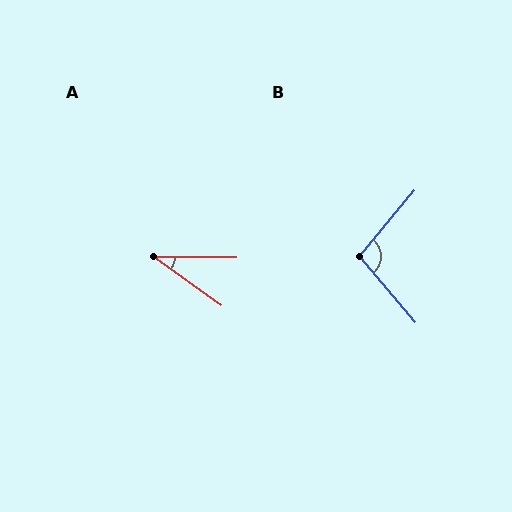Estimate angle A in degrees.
Approximately 35 degrees.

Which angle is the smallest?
A, at approximately 35 degrees.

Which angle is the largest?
B, at approximately 100 degrees.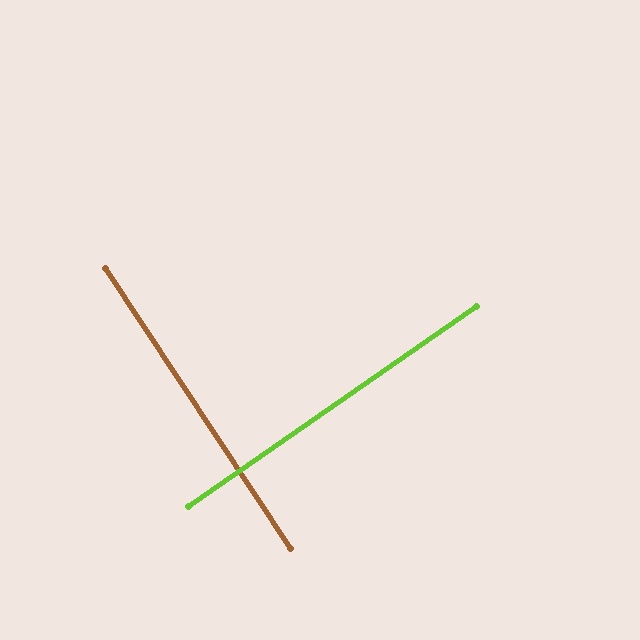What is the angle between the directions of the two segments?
Approximately 89 degrees.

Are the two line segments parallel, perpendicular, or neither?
Perpendicular — they meet at approximately 89°.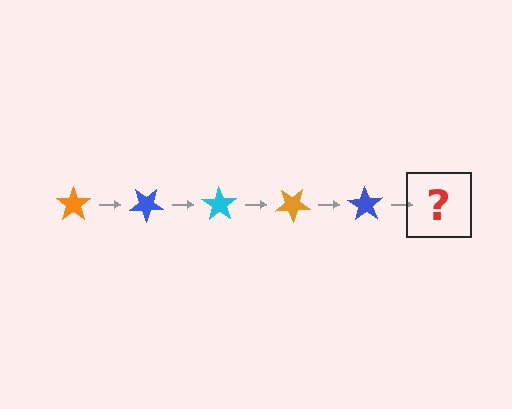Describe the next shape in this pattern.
It should be a cyan star, rotated 175 degrees from the start.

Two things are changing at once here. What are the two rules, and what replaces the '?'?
The two rules are that it rotates 35 degrees each step and the color cycles through orange, blue, and cyan. The '?' should be a cyan star, rotated 175 degrees from the start.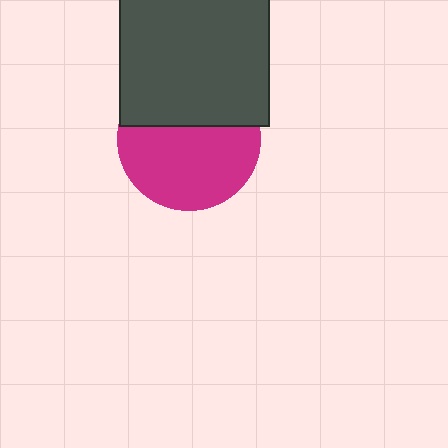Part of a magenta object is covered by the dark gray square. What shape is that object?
It is a circle.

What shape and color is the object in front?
The object in front is a dark gray square.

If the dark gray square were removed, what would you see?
You would see the complete magenta circle.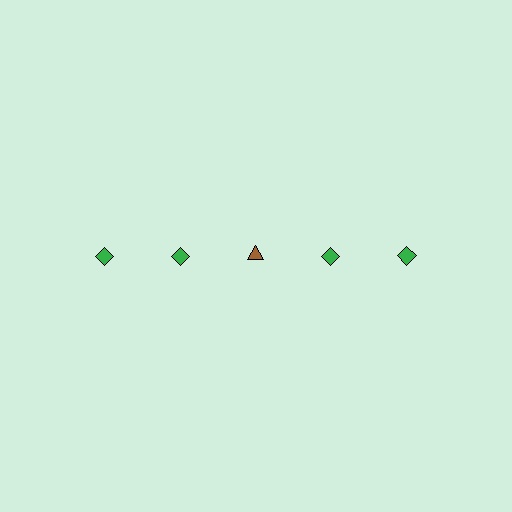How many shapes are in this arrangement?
There are 5 shapes arranged in a grid pattern.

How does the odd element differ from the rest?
It differs in both color (brown instead of green) and shape (triangle instead of diamond).